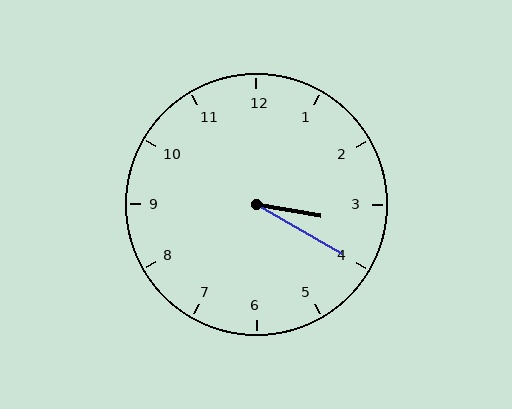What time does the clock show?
3:20.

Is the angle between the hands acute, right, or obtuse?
It is acute.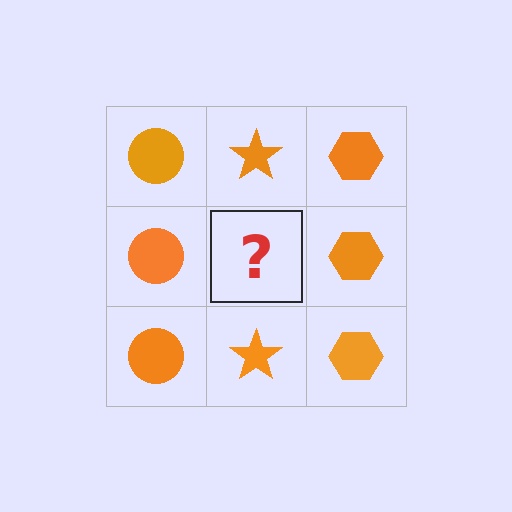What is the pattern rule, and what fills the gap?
The rule is that each column has a consistent shape. The gap should be filled with an orange star.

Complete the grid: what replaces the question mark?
The question mark should be replaced with an orange star.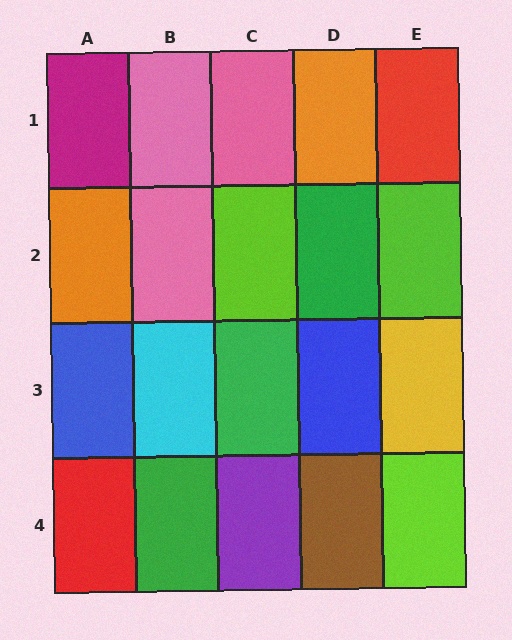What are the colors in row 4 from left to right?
Red, green, purple, brown, lime.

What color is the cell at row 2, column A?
Orange.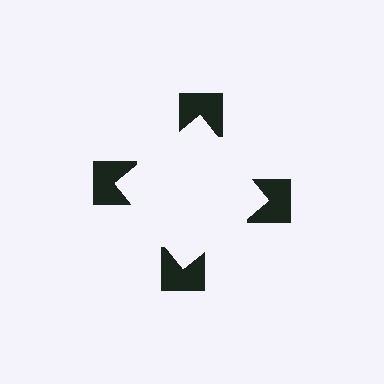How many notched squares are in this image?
There are 4 — one at each vertex of the illusory square.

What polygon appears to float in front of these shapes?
An illusory square — its edges are inferred from the aligned wedge cuts in the notched squares, not physically drawn.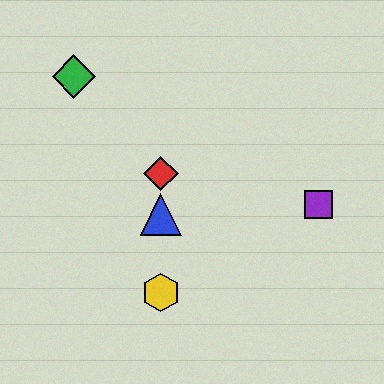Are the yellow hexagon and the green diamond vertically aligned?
No, the yellow hexagon is at x≈161 and the green diamond is at x≈74.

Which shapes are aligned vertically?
The red diamond, the blue triangle, the yellow hexagon are aligned vertically.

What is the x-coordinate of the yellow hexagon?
The yellow hexagon is at x≈161.